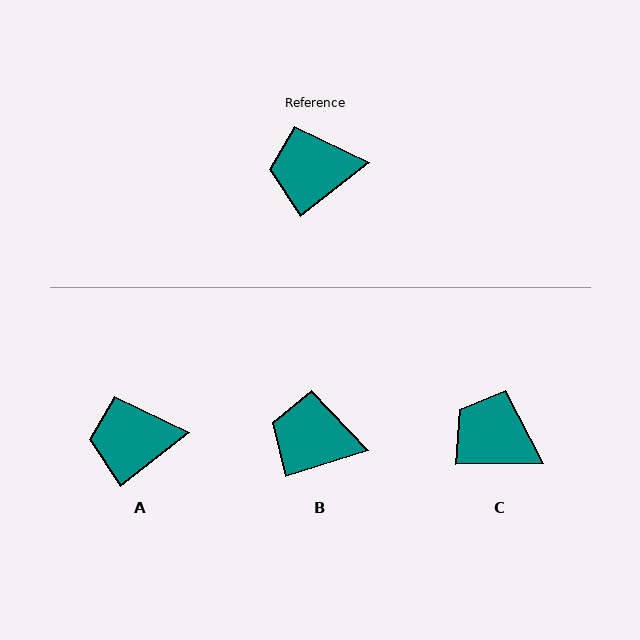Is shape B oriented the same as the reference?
No, it is off by about 20 degrees.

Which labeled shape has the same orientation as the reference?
A.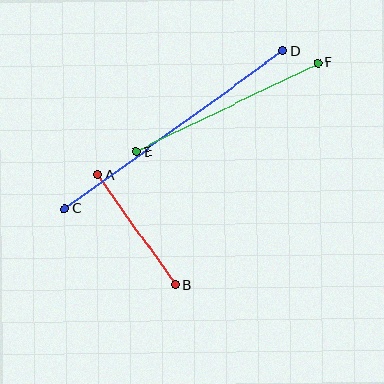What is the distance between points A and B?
The distance is approximately 135 pixels.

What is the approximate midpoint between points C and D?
The midpoint is at approximately (174, 130) pixels.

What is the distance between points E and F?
The distance is approximately 202 pixels.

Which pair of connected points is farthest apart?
Points C and D are farthest apart.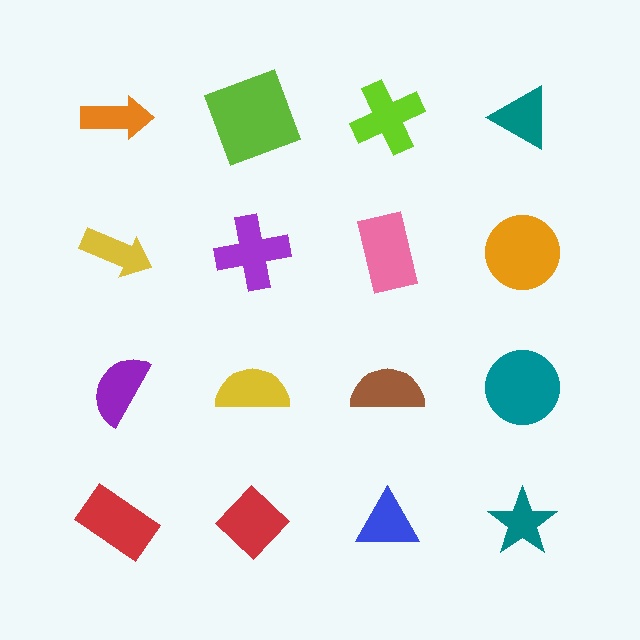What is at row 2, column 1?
A yellow arrow.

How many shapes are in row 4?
4 shapes.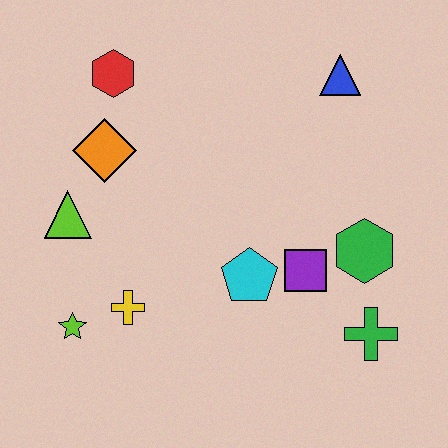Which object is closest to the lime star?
The yellow cross is closest to the lime star.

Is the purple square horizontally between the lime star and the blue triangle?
Yes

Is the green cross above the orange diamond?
No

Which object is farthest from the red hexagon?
The green cross is farthest from the red hexagon.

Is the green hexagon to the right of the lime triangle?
Yes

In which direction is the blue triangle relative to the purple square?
The blue triangle is above the purple square.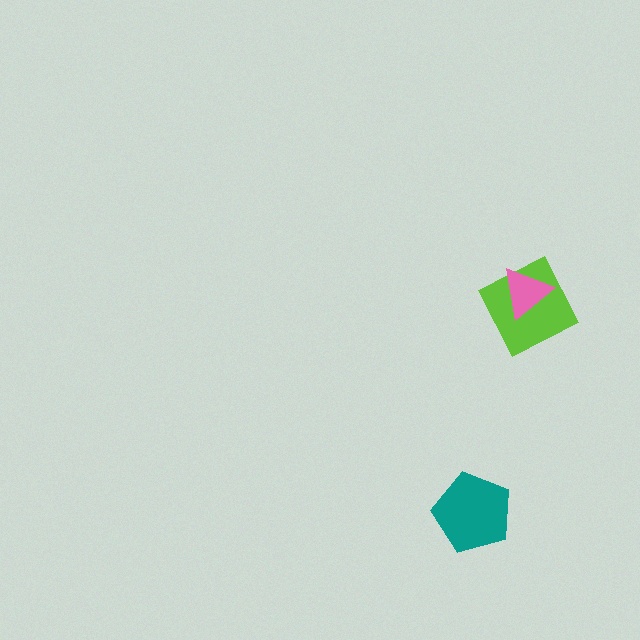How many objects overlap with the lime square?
1 object overlaps with the lime square.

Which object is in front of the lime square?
The pink triangle is in front of the lime square.